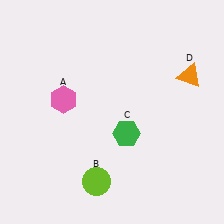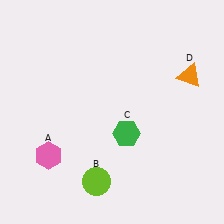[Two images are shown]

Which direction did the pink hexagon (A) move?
The pink hexagon (A) moved down.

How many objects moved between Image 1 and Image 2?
1 object moved between the two images.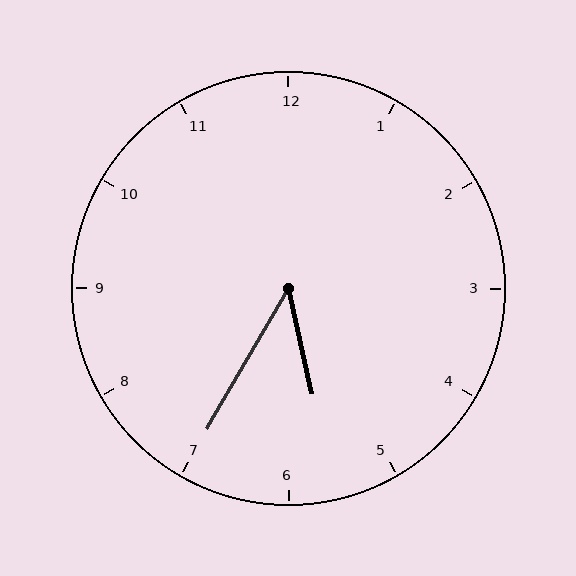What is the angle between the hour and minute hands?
Approximately 42 degrees.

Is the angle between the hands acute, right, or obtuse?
It is acute.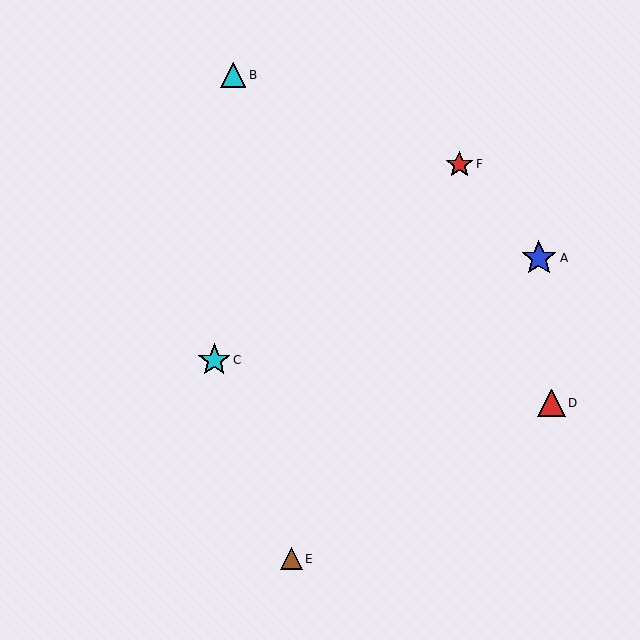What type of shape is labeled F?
Shape F is a red star.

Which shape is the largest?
The blue star (labeled A) is the largest.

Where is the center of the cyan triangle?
The center of the cyan triangle is at (233, 75).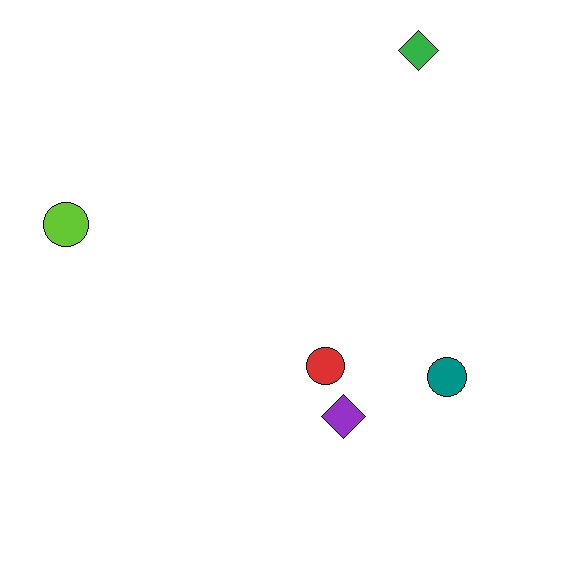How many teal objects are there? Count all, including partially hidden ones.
There is 1 teal object.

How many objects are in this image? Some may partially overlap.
There are 5 objects.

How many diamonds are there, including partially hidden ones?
There are 2 diamonds.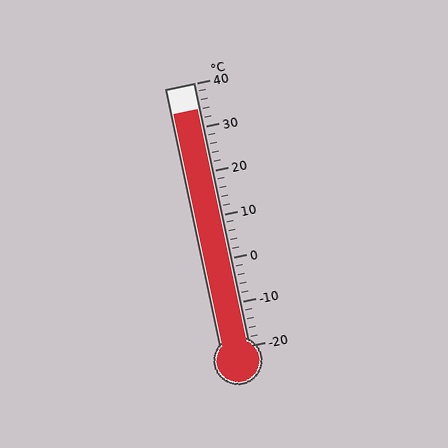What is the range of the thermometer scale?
The thermometer scale ranges from -20°C to 40°C.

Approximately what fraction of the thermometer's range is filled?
The thermometer is filled to approximately 90% of its range.